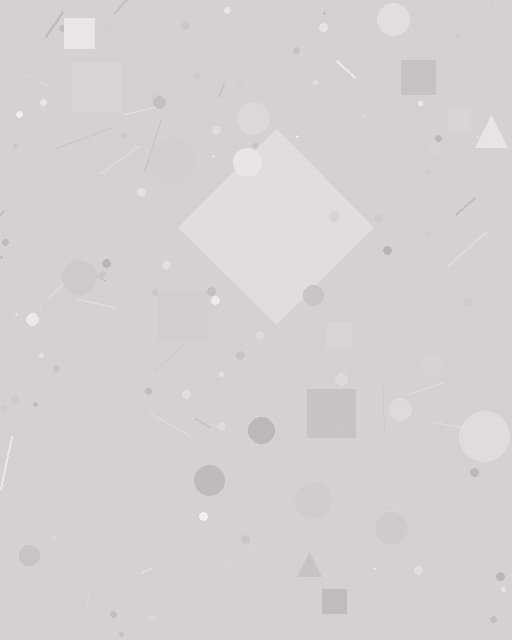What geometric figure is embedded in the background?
A diamond is embedded in the background.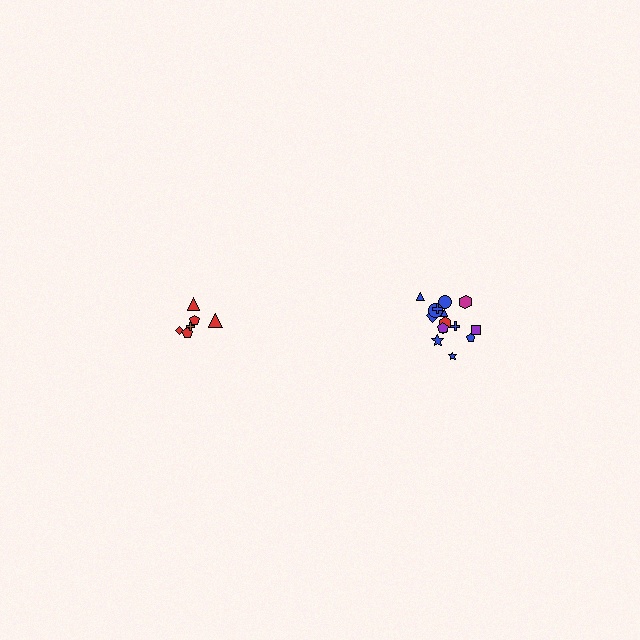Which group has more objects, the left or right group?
The right group.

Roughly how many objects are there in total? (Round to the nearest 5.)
Roughly 20 objects in total.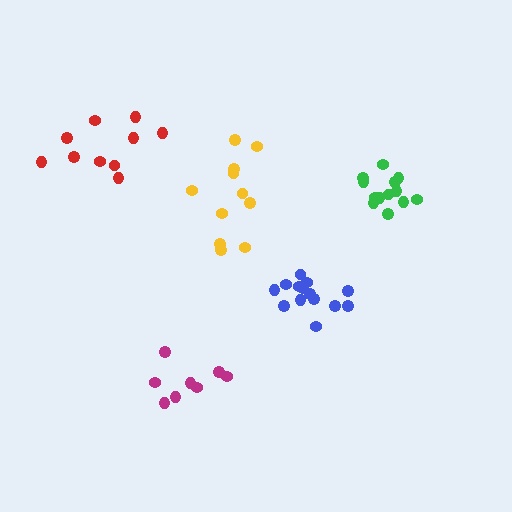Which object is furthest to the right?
The green cluster is rightmost.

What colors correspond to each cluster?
The clusters are colored: blue, red, green, magenta, yellow.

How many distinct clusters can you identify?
There are 5 distinct clusters.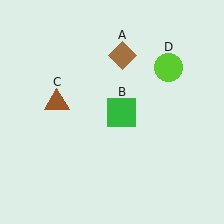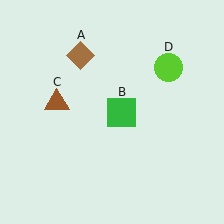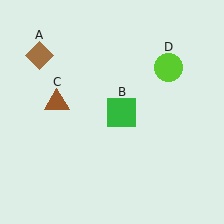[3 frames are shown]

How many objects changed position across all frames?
1 object changed position: brown diamond (object A).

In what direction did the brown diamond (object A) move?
The brown diamond (object A) moved left.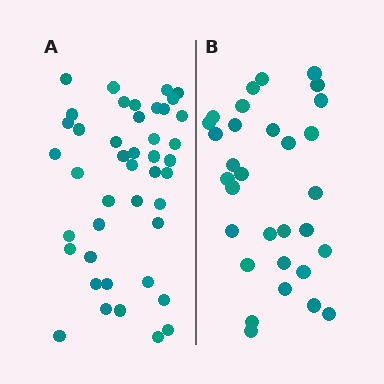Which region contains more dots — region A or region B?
Region A (the left region) has more dots.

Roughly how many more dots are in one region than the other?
Region A has roughly 12 or so more dots than region B.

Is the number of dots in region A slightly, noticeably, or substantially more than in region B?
Region A has noticeably more, but not dramatically so. The ratio is roughly 1.4 to 1.